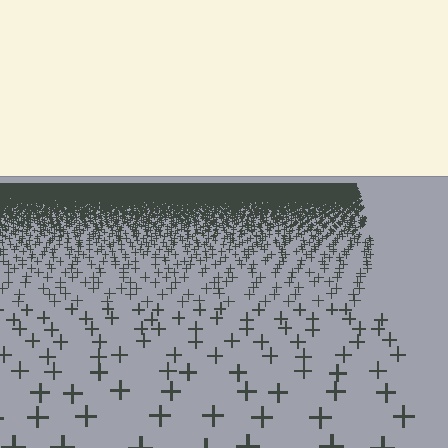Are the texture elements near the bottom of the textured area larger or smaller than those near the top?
Larger. Near the bottom, elements are closer to the viewer and appear at a bigger on-screen size.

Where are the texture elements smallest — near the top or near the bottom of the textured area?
Near the top.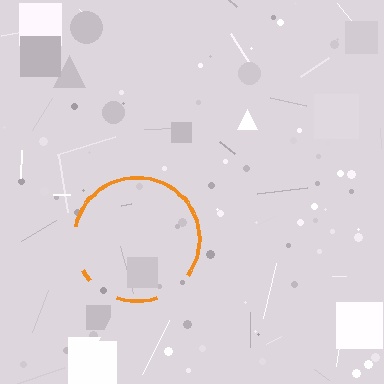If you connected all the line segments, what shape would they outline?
They would outline a circle.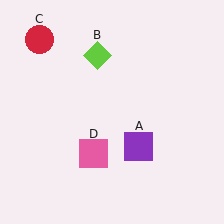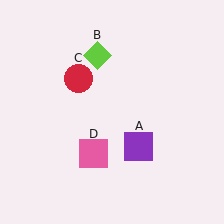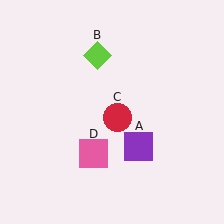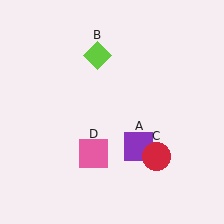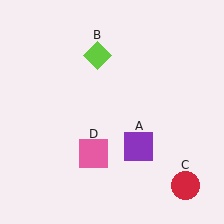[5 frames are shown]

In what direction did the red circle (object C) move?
The red circle (object C) moved down and to the right.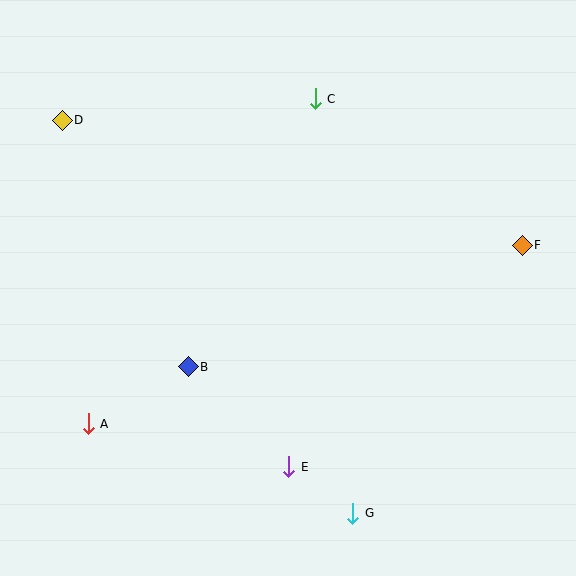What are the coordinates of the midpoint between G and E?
The midpoint between G and E is at (321, 490).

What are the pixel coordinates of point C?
Point C is at (315, 99).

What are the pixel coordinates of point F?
Point F is at (522, 245).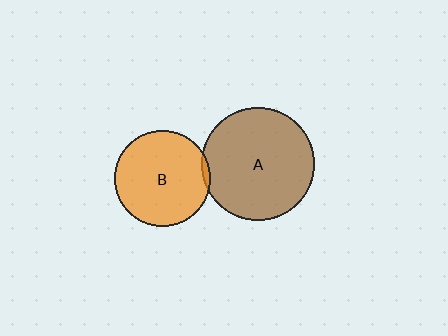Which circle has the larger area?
Circle A (brown).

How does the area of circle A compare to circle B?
Approximately 1.4 times.